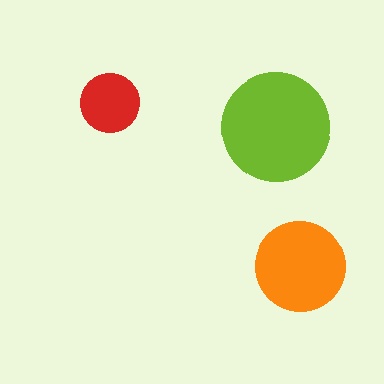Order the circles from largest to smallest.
the lime one, the orange one, the red one.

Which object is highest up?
The red circle is topmost.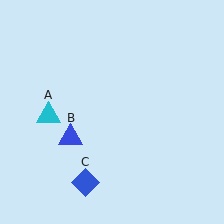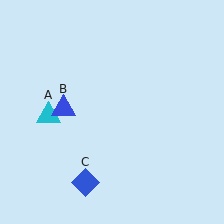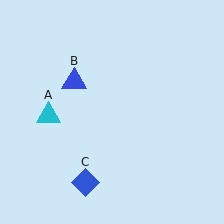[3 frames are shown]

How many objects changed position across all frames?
1 object changed position: blue triangle (object B).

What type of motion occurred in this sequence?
The blue triangle (object B) rotated clockwise around the center of the scene.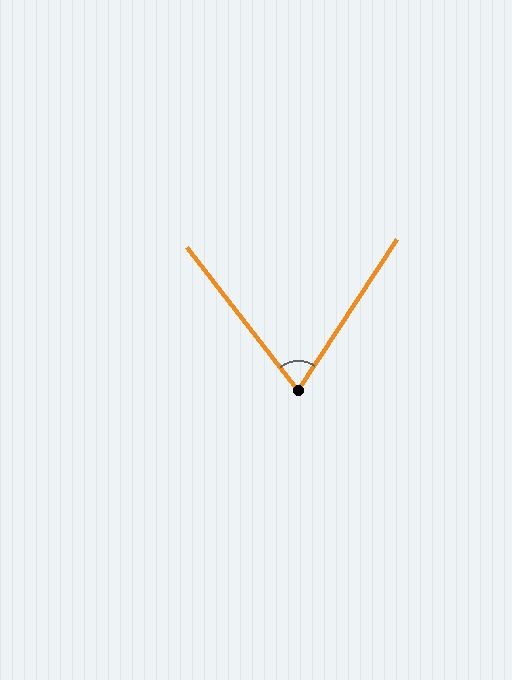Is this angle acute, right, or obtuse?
It is acute.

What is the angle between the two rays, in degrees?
Approximately 71 degrees.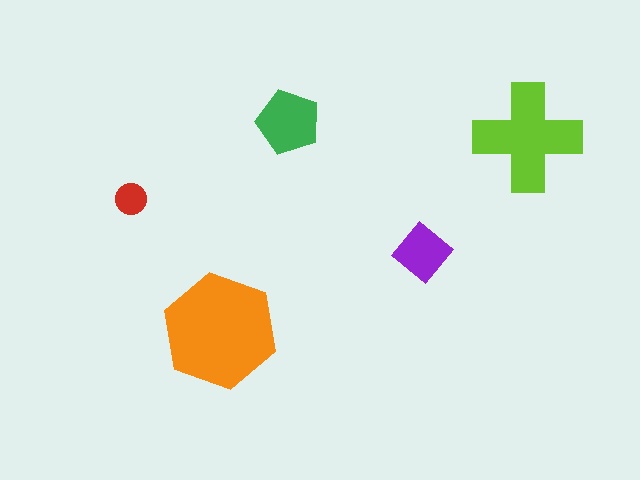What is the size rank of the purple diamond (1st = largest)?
4th.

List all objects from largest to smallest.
The orange hexagon, the lime cross, the green pentagon, the purple diamond, the red circle.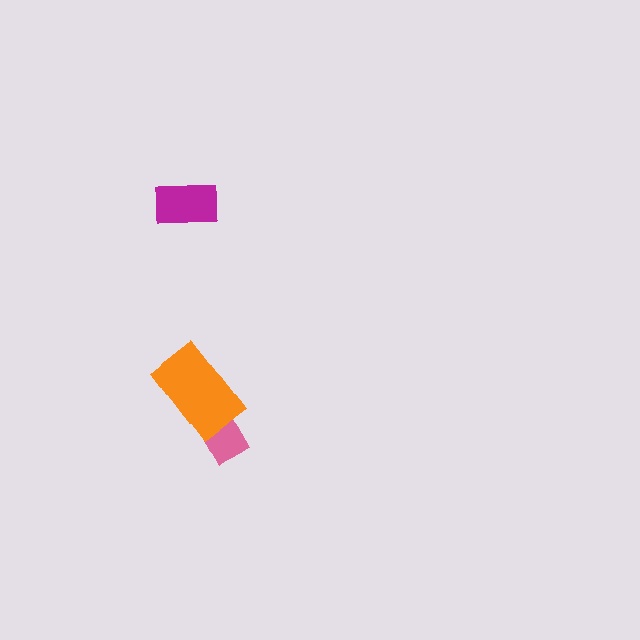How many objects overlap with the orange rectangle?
1 object overlaps with the orange rectangle.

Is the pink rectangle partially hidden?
Yes, it is partially covered by another shape.